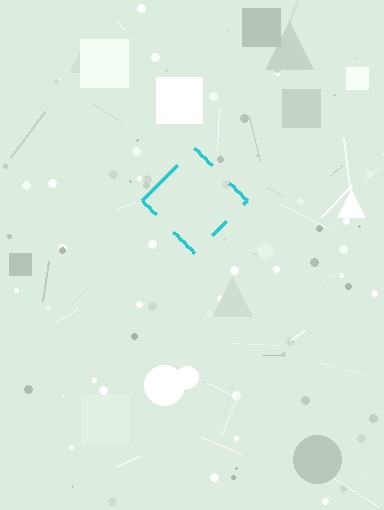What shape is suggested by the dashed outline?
The dashed outline suggests a diamond.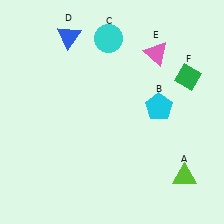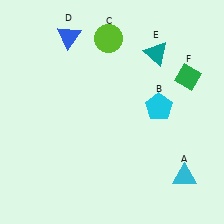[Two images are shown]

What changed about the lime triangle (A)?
In Image 1, A is lime. In Image 2, it changed to cyan.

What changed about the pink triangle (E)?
In Image 1, E is pink. In Image 2, it changed to teal.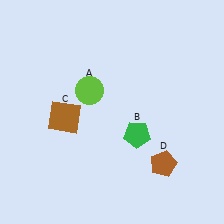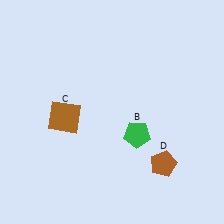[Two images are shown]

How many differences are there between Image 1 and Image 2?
There is 1 difference between the two images.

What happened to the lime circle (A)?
The lime circle (A) was removed in Image 2. It was in the top-left area of Image 1.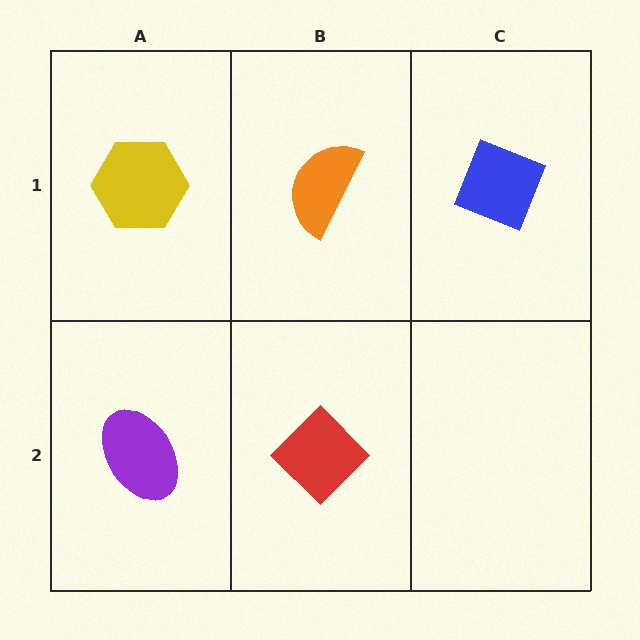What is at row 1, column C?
A blue diamond.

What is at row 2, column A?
A purple ellipse.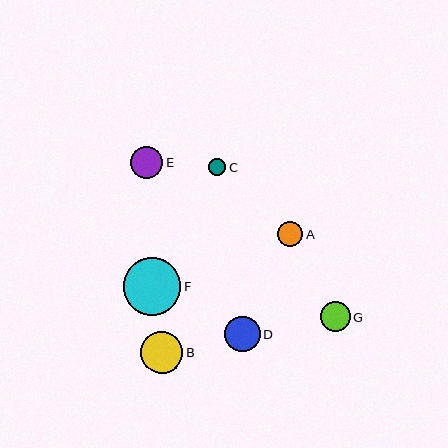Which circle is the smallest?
Circle C is the smallest with a size of approximately 17 pixels.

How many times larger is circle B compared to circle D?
Circle B is approximately 1.2 times the size of circle D.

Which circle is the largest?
Circle F is the largest with a size of approximately 58 pixels.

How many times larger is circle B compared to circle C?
Circle B is approximately 2.5 times the size of circle C.